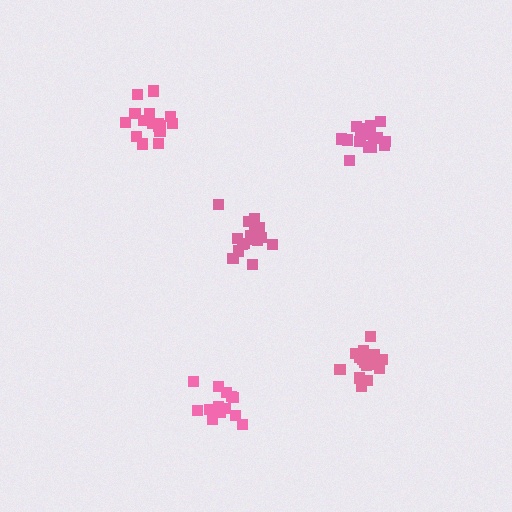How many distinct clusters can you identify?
There are 5 distinct clusters.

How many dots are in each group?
Group 1: 17 dots, Group 2: 16 dots, Group 3: 16 dots, Group 4: 16 dots, Group 5: 14 dots (79 total).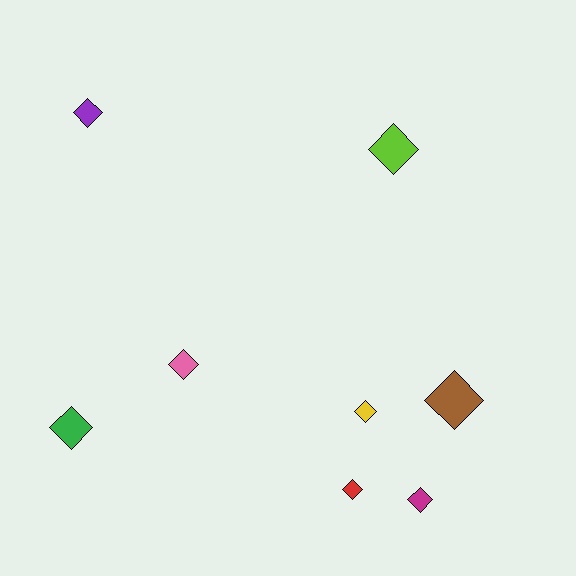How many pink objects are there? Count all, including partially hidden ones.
There is 1 pink object.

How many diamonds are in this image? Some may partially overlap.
There are 8 diamonds.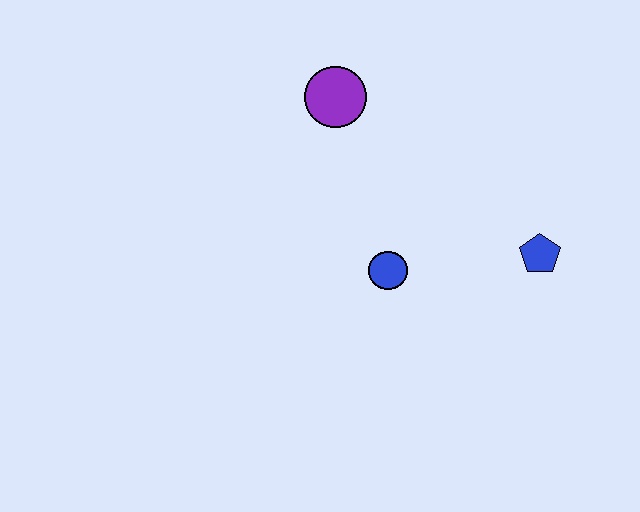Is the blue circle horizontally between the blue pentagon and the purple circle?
Yes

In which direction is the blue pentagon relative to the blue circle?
The blue pentagon is to the right of the blue circle.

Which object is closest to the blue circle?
The blue pentagon is closest to the blue circle.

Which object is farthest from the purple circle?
The blue pentagon is farthest from the purple circle.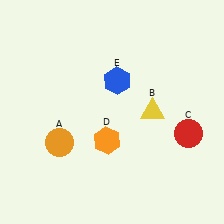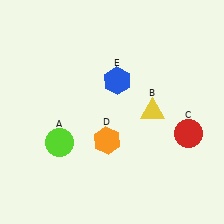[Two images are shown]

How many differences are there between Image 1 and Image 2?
There is 1 difference between the two images.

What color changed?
The circle (A) changed from orange in Image 1 to lime in Image 2.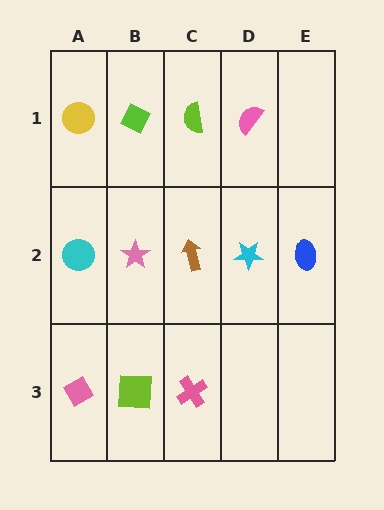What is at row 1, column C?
A lime semicircle.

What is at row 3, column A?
A pink diamond.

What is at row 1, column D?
A pink semicircle.